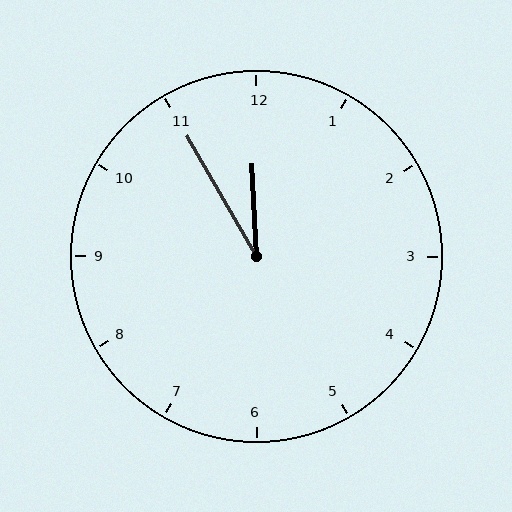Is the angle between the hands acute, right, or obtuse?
It is acute.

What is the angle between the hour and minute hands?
Approximately 28 degrees.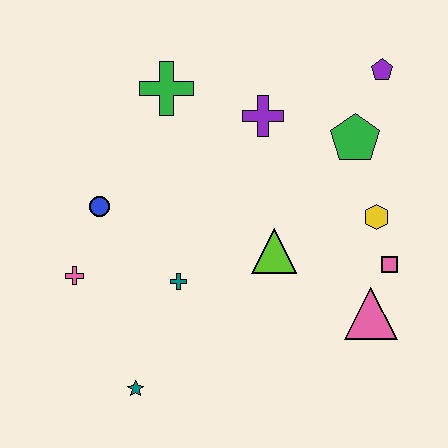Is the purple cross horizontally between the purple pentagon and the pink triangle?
No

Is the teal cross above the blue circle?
No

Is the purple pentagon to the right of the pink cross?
Yes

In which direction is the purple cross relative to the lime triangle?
The purple cross is above the lime triangle.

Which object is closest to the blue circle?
The pink cross is closest to the blue circle.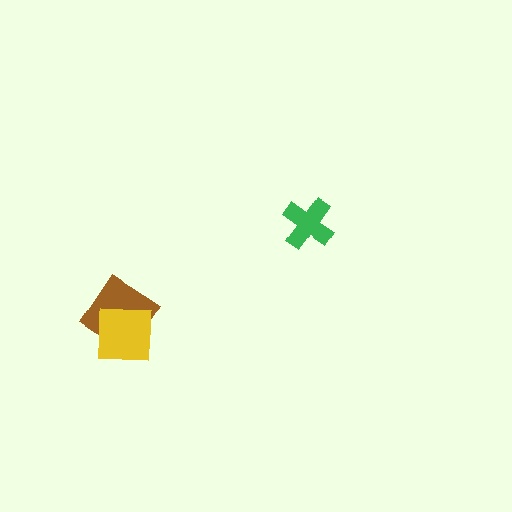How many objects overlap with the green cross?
0 objects overlap with the green cross.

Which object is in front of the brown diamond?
The yellow square is in front of the brown diamond.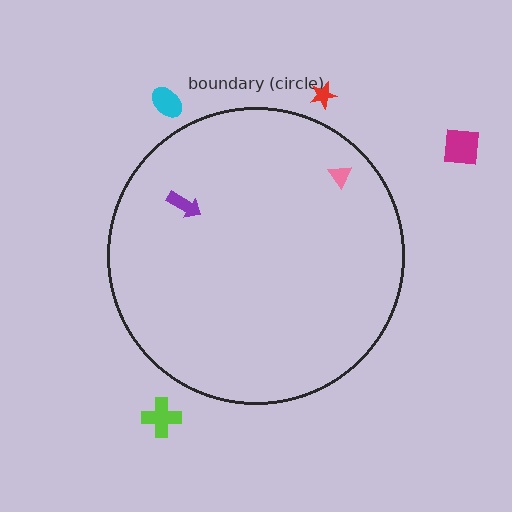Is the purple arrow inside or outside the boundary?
Inside.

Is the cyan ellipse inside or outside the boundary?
Outside.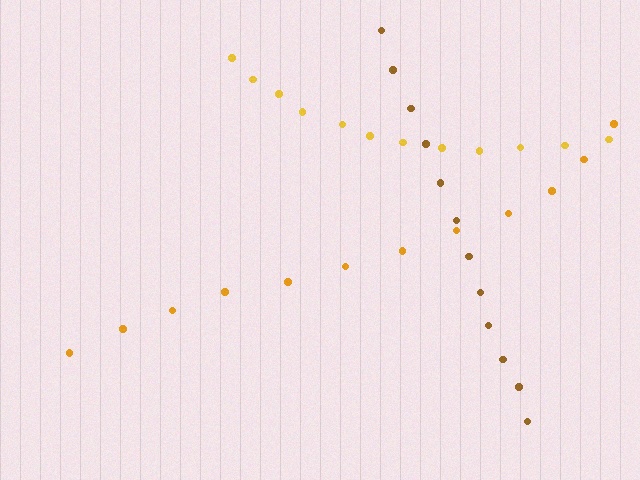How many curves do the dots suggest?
There are 3 distinct paths.